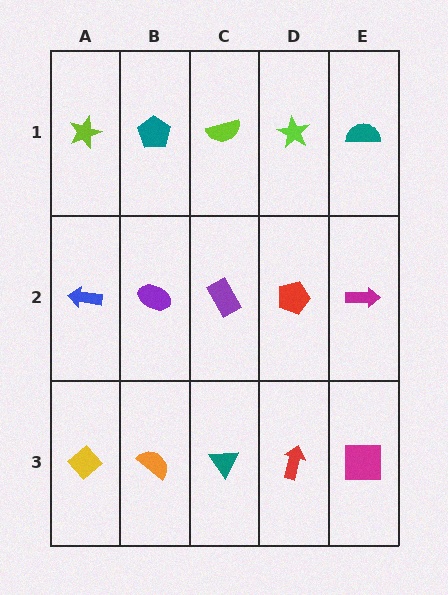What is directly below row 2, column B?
An orange semicircle.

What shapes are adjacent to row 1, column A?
A blue arrow (row 2, column A), a teal pentagon (row 1, column B).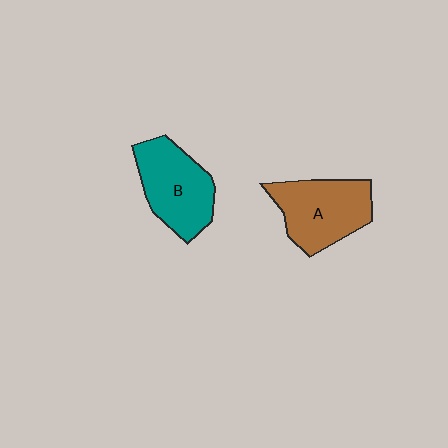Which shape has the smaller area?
Shape B (teal).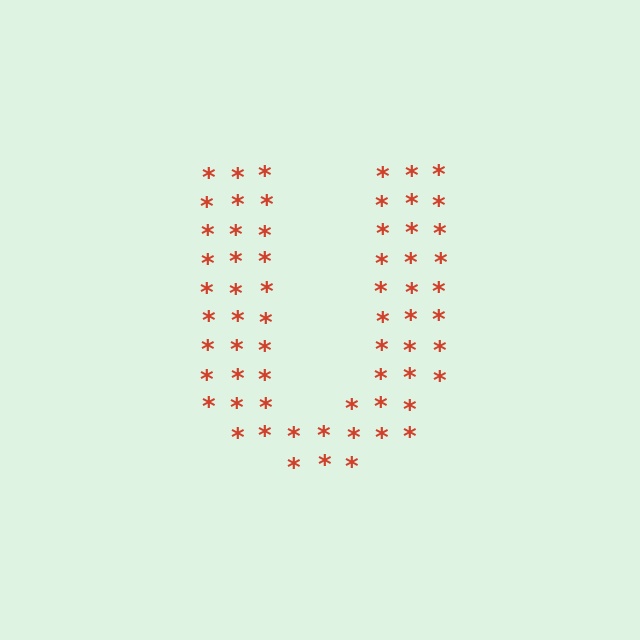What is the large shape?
The large shape is the letter U.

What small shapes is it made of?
It is made of small asterisks.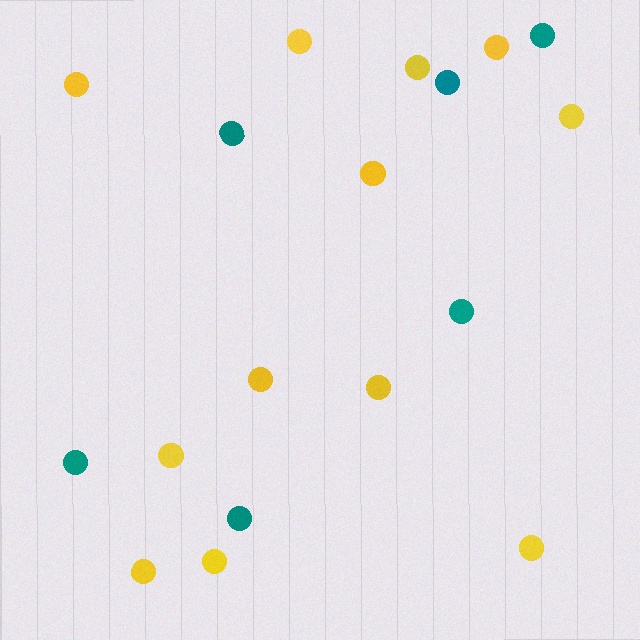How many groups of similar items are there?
There are 2 groups: one group of yellow circles (12) and one group of teal circles (6).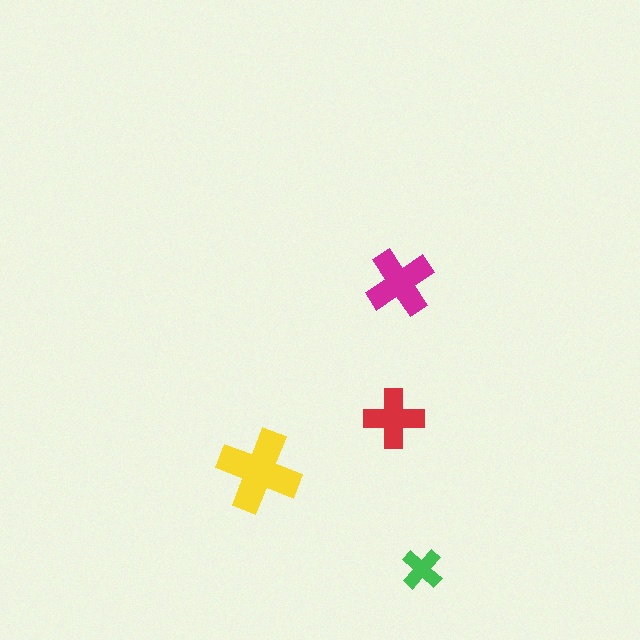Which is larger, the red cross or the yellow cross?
The yellow one.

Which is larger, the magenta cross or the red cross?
The magenta one.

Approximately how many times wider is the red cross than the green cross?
About 1.5 times wider.